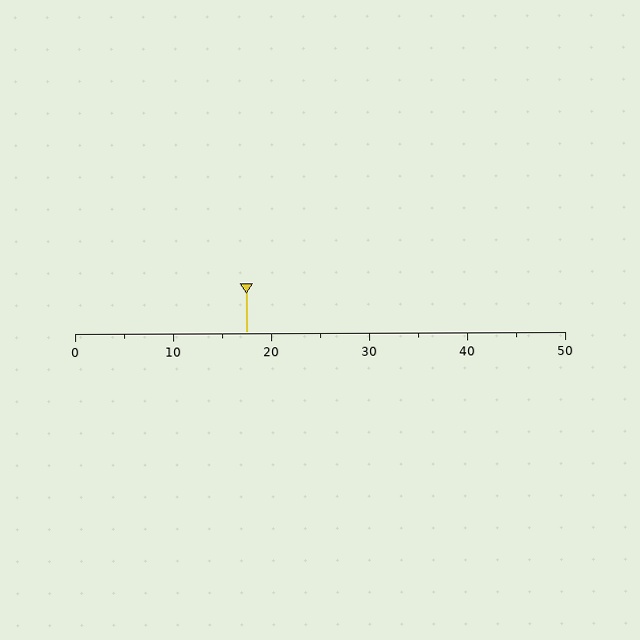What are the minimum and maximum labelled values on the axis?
The axis runs from 0 to 50.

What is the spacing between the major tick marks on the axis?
The major ticks are spaced 10 apart.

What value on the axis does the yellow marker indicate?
The marker indicates approximately 17.5.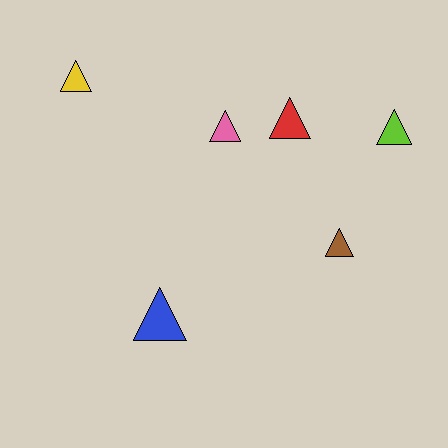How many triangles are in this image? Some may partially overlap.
There are 6 triangles.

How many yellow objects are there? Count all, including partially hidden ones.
There is 1 yellow object.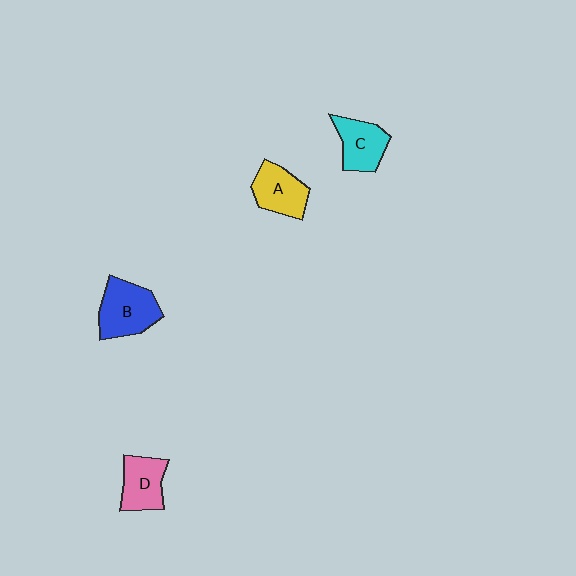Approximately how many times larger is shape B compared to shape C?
Approximately 1.3 times.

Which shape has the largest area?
Shape B (blue).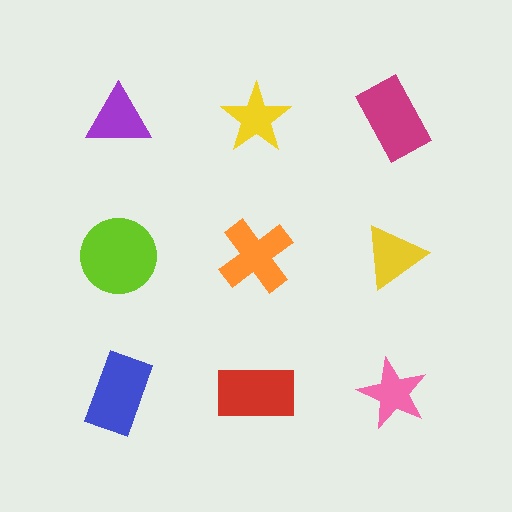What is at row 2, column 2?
An orange cross.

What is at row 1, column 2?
A yellow star.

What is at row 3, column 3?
A pink star.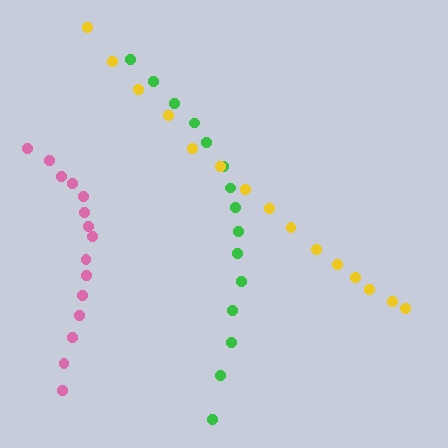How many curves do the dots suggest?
There are 3 distinct paths.